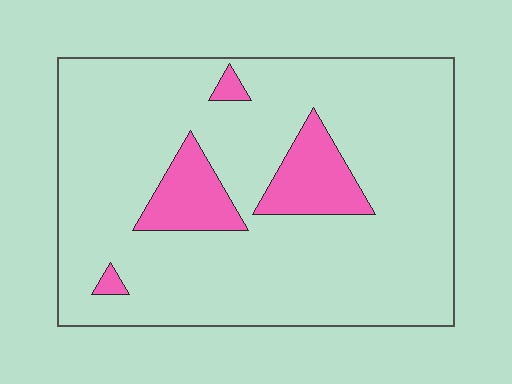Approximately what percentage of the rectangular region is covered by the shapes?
Approximately 15%.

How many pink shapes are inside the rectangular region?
4.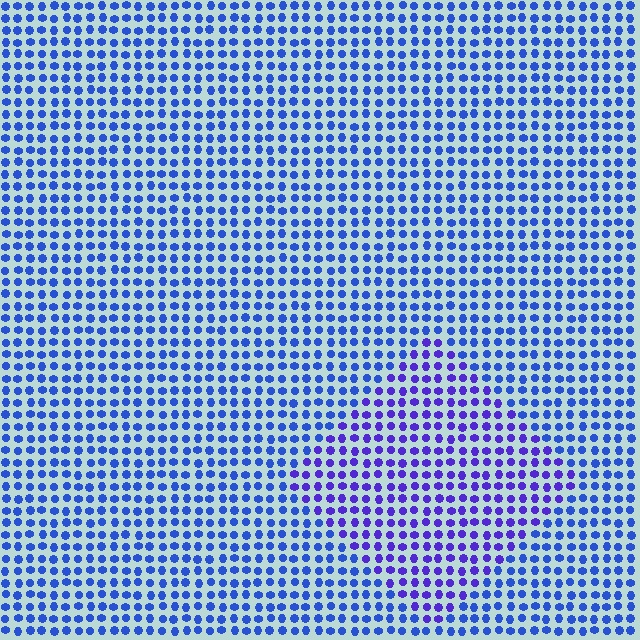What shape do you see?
I see a diamond.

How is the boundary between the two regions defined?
The boundary is defined purely by a slight shift in hue (about 30 degrees). Spacing, size, and orientation are identical on both sides.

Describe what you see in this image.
The image is filled with small blue elements in a uniform arrangement. A diamond-shaped region is visible where the elements are tinted to a slightly different hue, forming a subtle color boundary.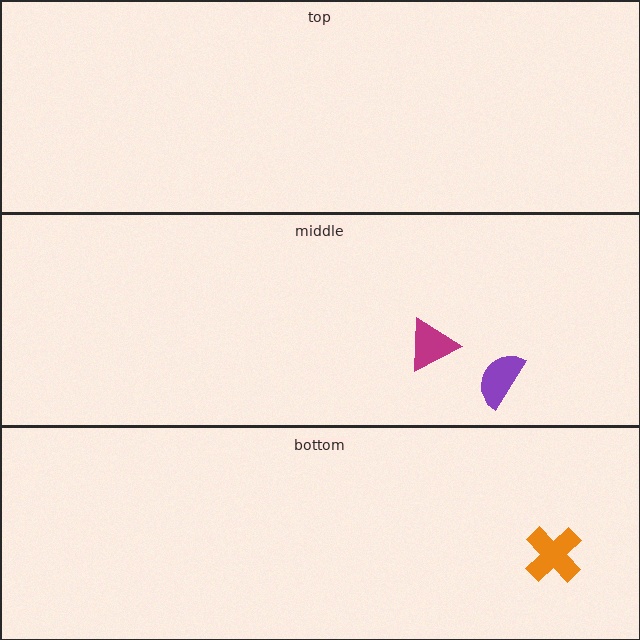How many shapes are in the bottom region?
1.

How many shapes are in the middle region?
2.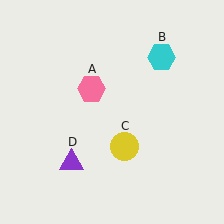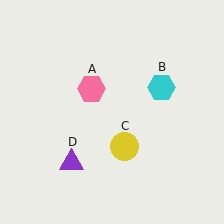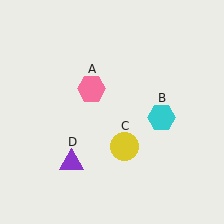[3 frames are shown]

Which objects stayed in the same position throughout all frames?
Pink hexagon (object A) and yellow circle (object C) and purple triangle (object D) remained stationary.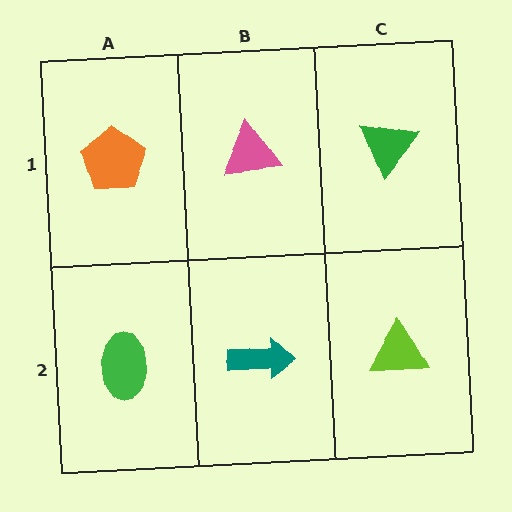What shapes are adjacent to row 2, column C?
A green triangle (row 1, column C), a teal arrow (row 2, column B).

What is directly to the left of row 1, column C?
A pink triangle.